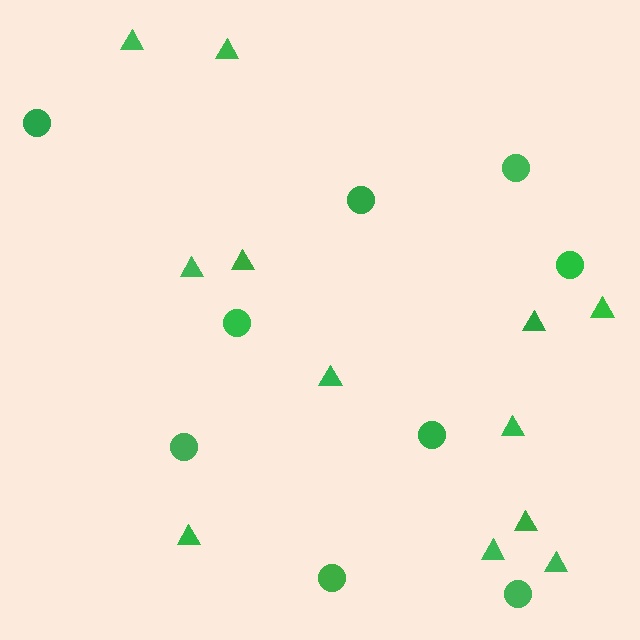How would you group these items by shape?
There are 2 groups: one group of circles (9) and one group of triangles (12).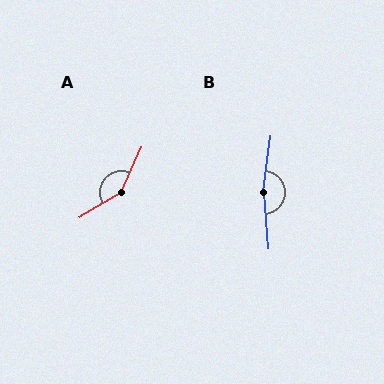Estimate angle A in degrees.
Approximately 145 degrees.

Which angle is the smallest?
A, at approximately 145 degrees.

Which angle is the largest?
B, at approximately 167 degrees.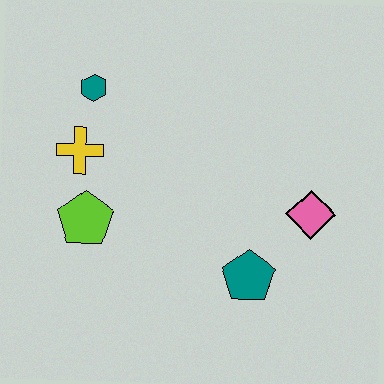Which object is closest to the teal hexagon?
The yellow cross is closest to the teal hexagon.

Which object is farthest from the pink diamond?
The teal hexagon is farthest from the pink diamond.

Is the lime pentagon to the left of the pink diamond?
Yes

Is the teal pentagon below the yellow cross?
Yes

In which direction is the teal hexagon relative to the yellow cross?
The teal hexagon is above the yellow cross.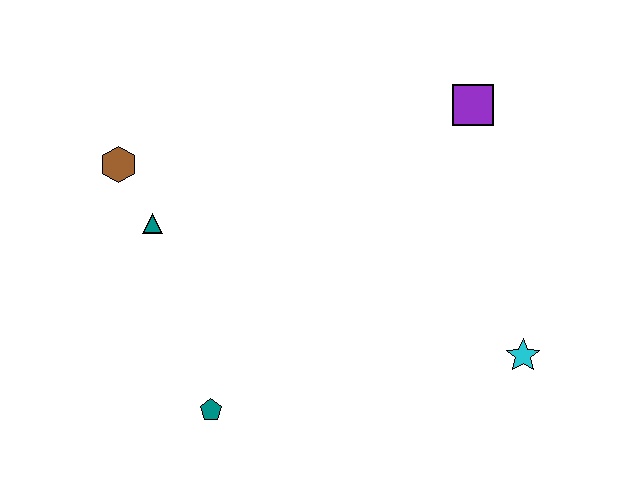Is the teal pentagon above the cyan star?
No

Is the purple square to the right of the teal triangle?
Yes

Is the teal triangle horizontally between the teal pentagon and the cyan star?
No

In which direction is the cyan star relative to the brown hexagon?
The cyan star is to the right of the brown hexagon.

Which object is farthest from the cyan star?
The brown hexagon is farthest from the cyan star.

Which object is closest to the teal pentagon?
The teal triangle is closest to the teal pentagon.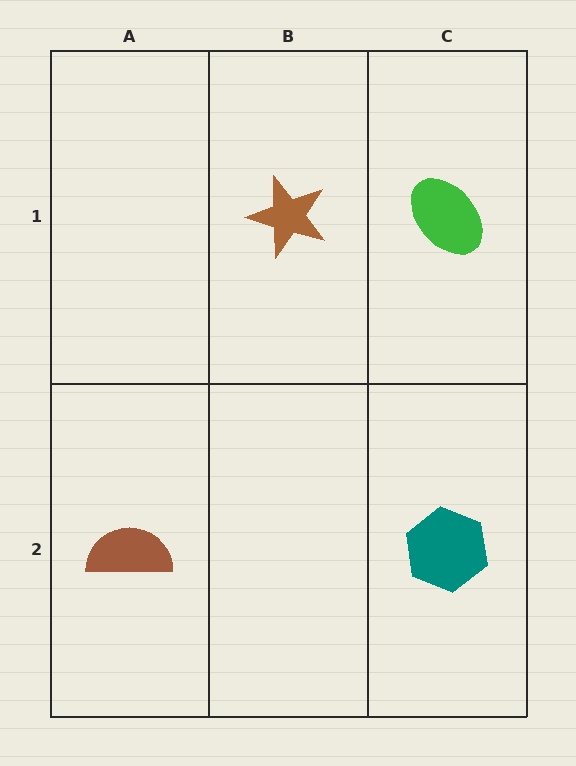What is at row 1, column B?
A brown star.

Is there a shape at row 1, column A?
No, that cell is empty.